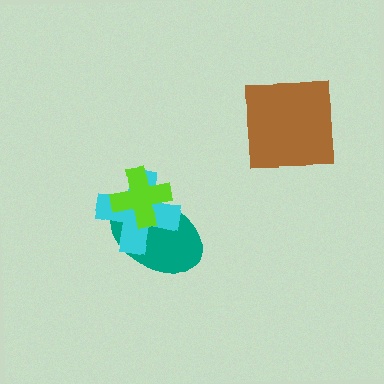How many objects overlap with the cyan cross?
2 objects overlap with the cyan cross.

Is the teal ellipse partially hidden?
Yes, it is partially covered by another shape.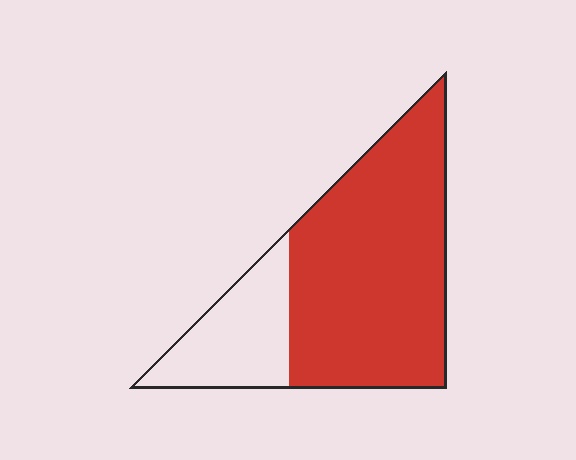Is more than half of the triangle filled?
Yes.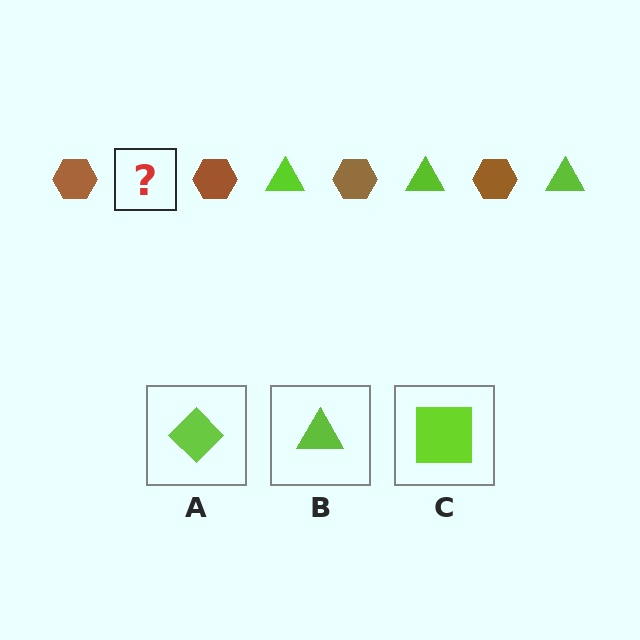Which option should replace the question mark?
Option B.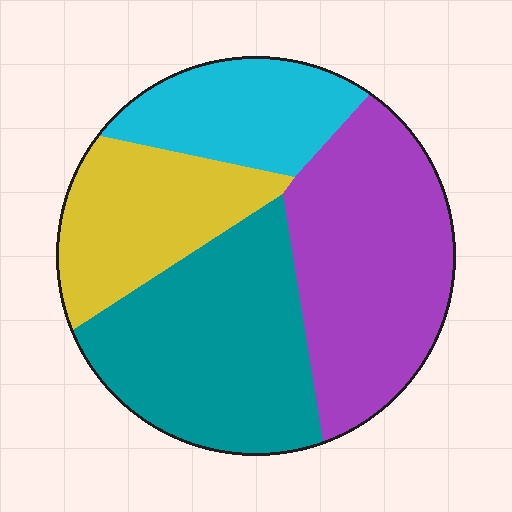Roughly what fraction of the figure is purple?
Purple covers about 30% of the figure.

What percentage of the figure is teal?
Teal takes up between a sixth and a third of the figure.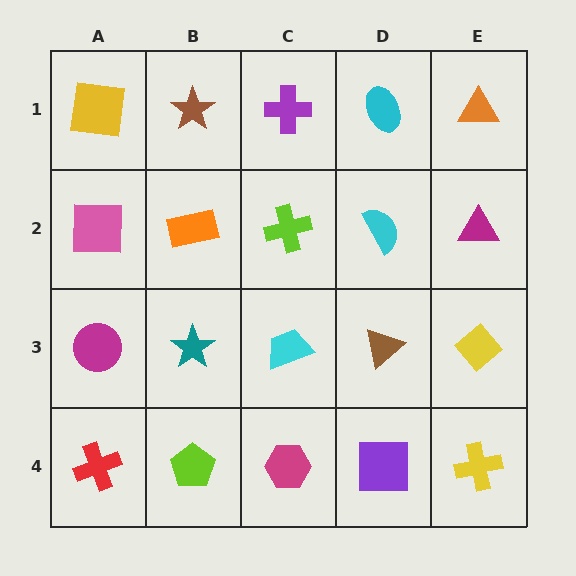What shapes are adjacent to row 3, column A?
A pink square (row 2, column A), a red cross (row 4, column A), a teal star (row 3, column B).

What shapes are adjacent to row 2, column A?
A yellow square (row 1, column A), a magenta circle (row 3, column A), an orange rectangle (row 2, column B).